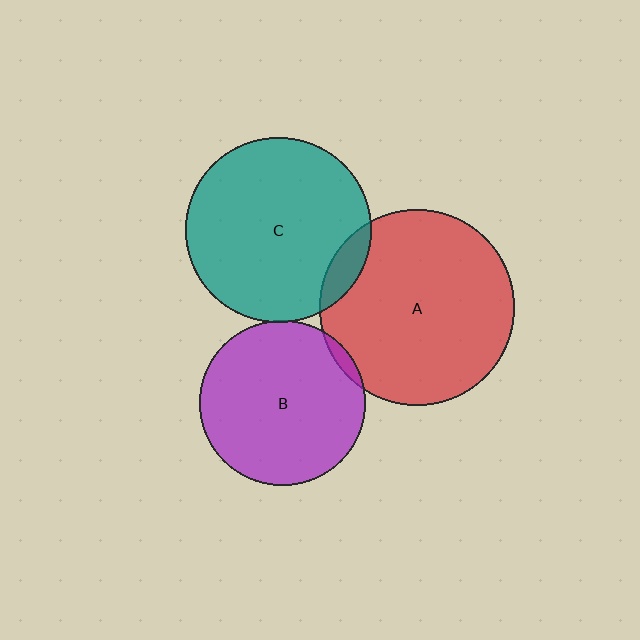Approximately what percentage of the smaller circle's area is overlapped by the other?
Approximately 5%.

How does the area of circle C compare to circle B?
Approximately 1.3 times.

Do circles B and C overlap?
Yes.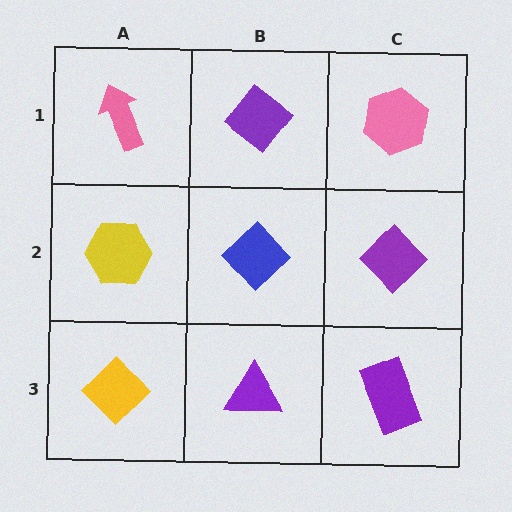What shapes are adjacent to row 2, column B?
A purple diamond (row 1, column B), a purple triangle (row 3, column B), a yellow hexagon (row 2, column A), a purple diamond (row 2, column C).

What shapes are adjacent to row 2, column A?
A pink arrow (row 1, column A), a yellow diamond (row 3, column A), a blue diamond (row 2, column B).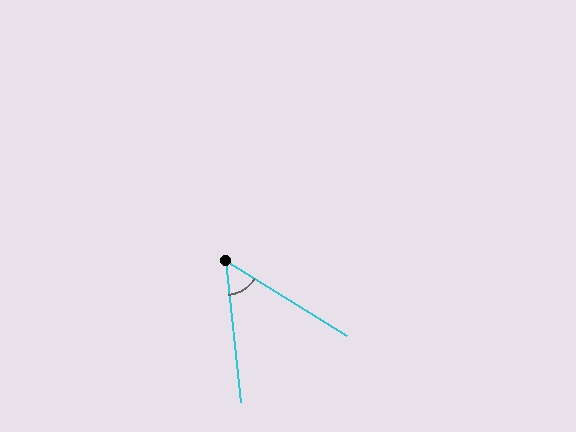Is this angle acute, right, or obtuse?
It is acute.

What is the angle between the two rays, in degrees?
Approximately 52 degrees.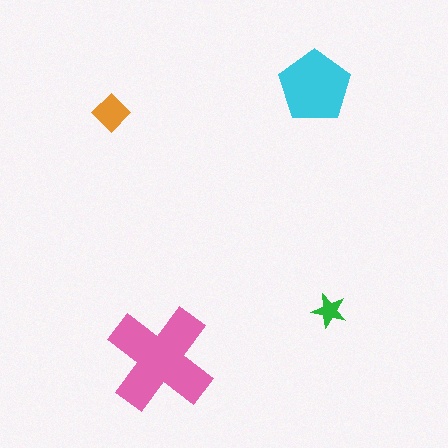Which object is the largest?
The pink cross.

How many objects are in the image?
There are 4 objects in the image.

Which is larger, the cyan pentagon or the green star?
The cyan pentagon.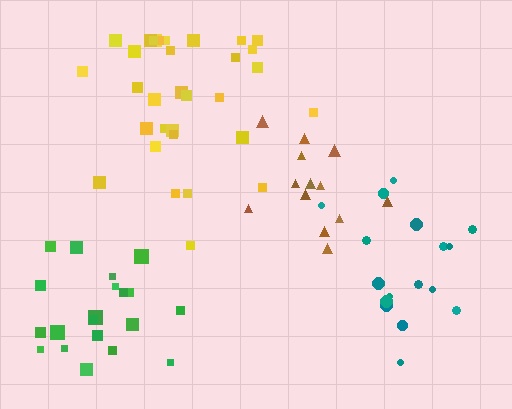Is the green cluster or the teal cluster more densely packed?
Green.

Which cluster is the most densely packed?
Green.